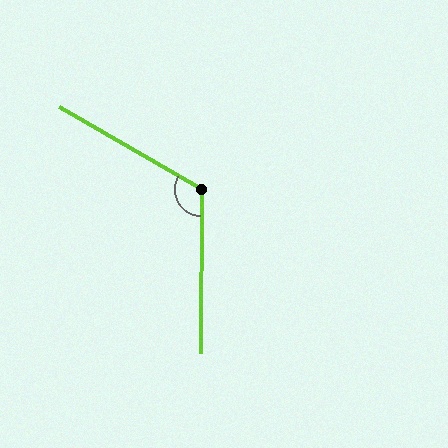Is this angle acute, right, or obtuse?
It is obtuse.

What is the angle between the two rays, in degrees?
Approximately 120 degrees.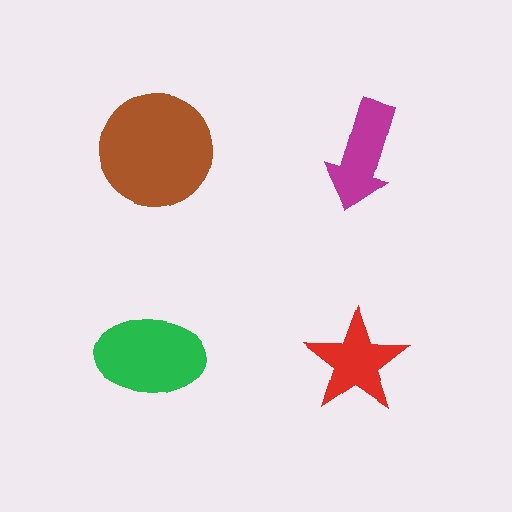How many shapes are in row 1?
2 shapes.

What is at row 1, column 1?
A brown circle.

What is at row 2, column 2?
A red star.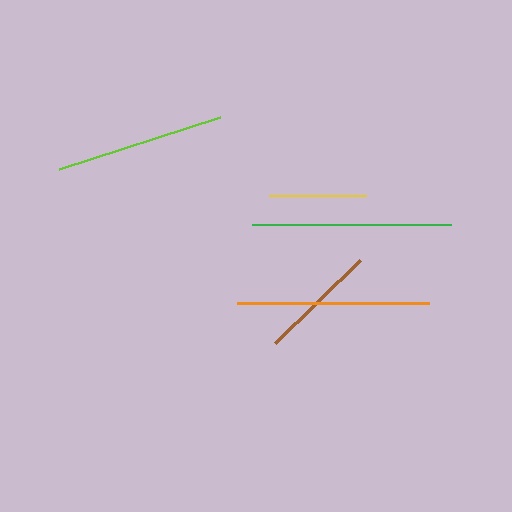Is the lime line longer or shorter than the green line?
The green line is longer than the lime line.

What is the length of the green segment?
The green segment is approximately 198 pixels long.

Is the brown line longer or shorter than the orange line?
The orange line is longer than the brown line.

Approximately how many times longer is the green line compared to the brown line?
The green line is approximately 1.7 times the length of the brown line.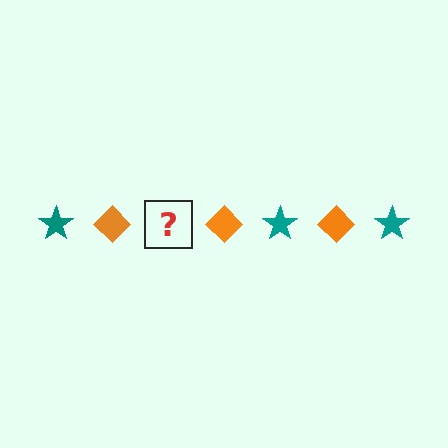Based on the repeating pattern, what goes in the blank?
The blank should be a teal star.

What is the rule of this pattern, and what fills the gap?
The rule is that the pattern alternates between teal star and orange diamond. The gap should be filled with a teal star.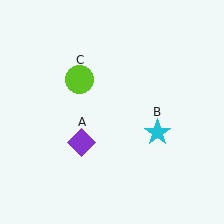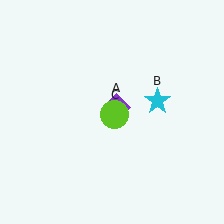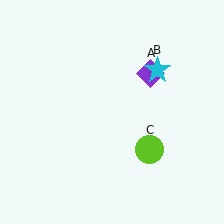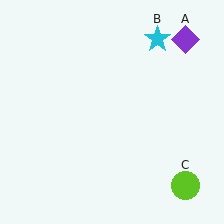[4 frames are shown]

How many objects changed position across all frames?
3 objects changed position: purple diamond (object A), cyan star (object B), lime circle (object C).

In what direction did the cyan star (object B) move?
The cyan star (object B) moved up.